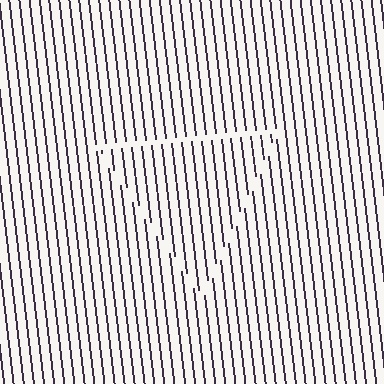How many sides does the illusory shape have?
3 sides — the line-ends trace a triangle.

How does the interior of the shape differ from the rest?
The interior of the shape contains the same grating, shifted by half a period — the contour is defined by the phase discontinuity where line-ends from the inner and outer gratings abut.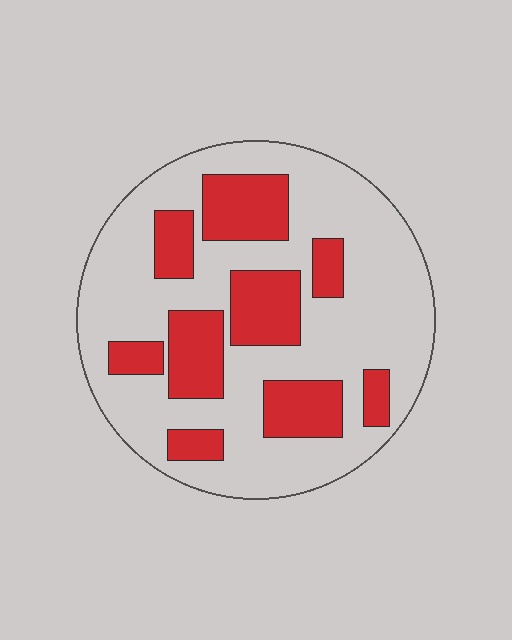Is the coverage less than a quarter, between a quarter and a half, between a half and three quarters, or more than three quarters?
Between a quarter and a half.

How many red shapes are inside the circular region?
9.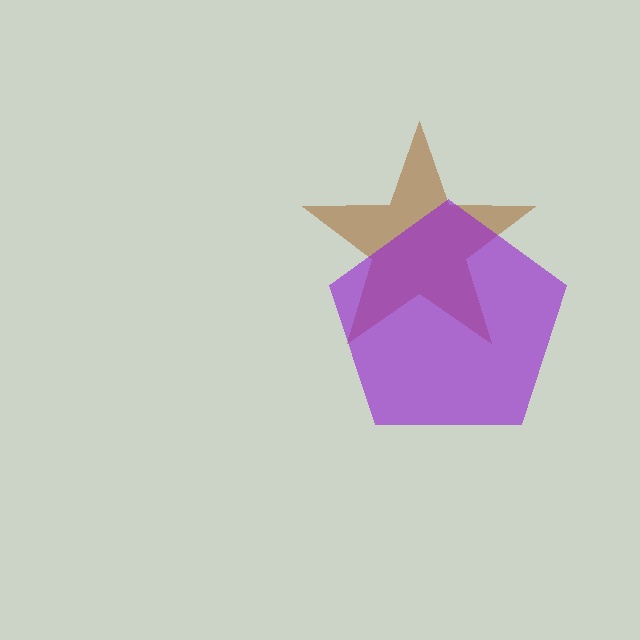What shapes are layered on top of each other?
The layered shapes are: a brown star, a purple pentagon.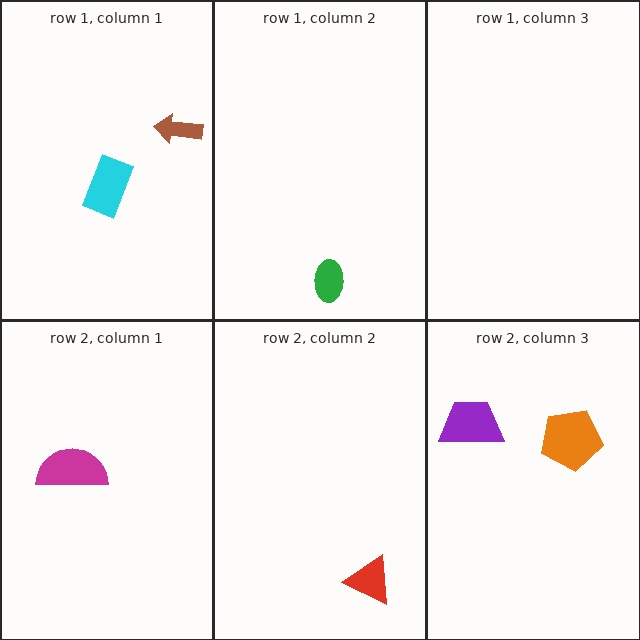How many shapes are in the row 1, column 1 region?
2.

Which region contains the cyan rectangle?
The row 1, column 1 region.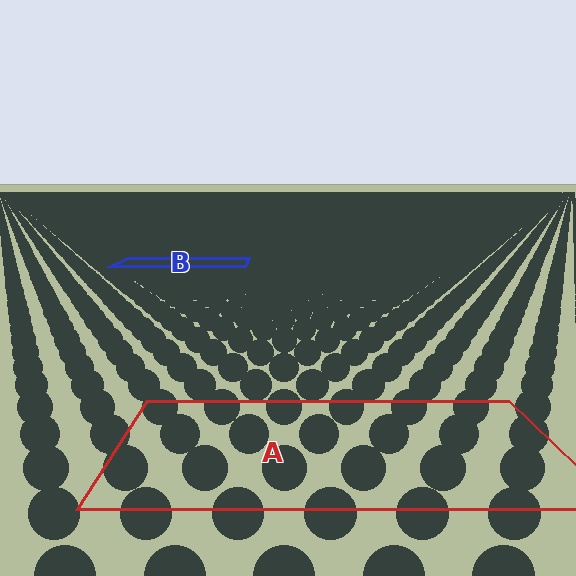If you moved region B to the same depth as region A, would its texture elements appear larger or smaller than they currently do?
They would appear larger. At a closer depth, the same texture elements are projected at a bigger on-screen size.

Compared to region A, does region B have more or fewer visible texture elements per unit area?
Region B has more texture elements per unit area — they are packed more densely because it is farther away.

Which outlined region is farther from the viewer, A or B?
Region B is farther from the viewer — the texture elements inside it appear smaller and more densely packed.